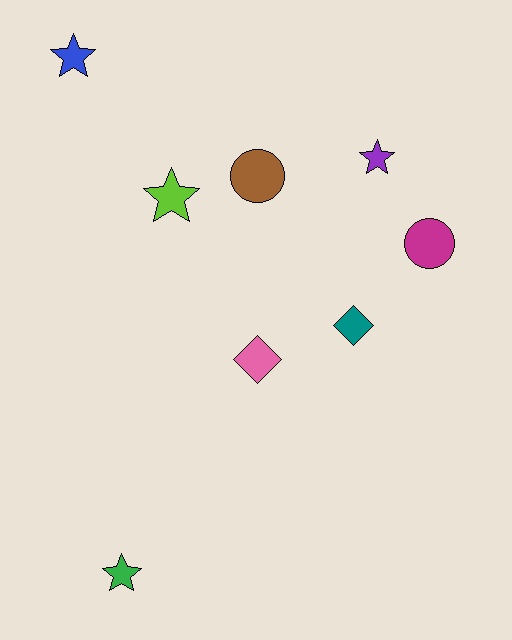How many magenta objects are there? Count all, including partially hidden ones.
There is 1 magenta object.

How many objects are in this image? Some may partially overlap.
There are 8 objects.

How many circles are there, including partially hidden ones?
There are 2 circles.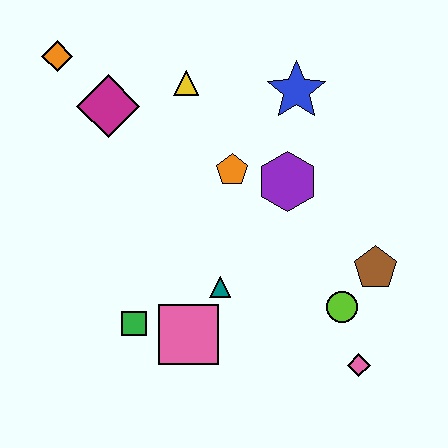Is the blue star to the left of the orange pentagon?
No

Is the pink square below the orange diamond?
Yes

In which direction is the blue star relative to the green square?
The blue star is above the green square.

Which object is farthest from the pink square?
The orange diamond is farthest from the pink square.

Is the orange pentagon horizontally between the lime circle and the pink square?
Yes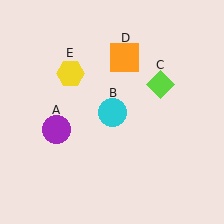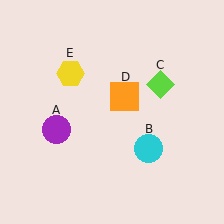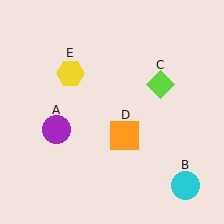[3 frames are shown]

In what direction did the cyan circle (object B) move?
The cyan circle (object B) moved down and to the right.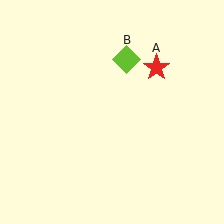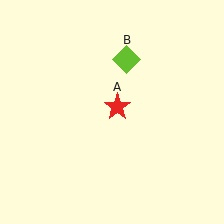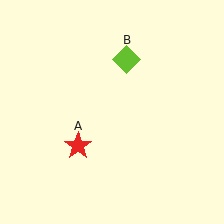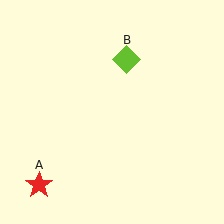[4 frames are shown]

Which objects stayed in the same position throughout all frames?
Lime diamond (object B) remained stationary.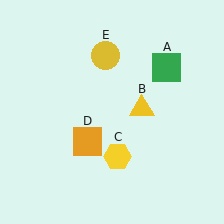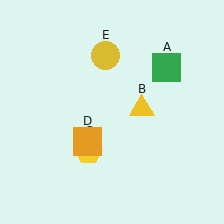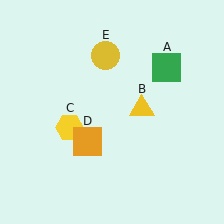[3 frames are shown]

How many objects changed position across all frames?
1 object changed position: yellow hexagon (object C).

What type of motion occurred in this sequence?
The yellow hexagon (object C) rotated clockwise around the center of the scene.